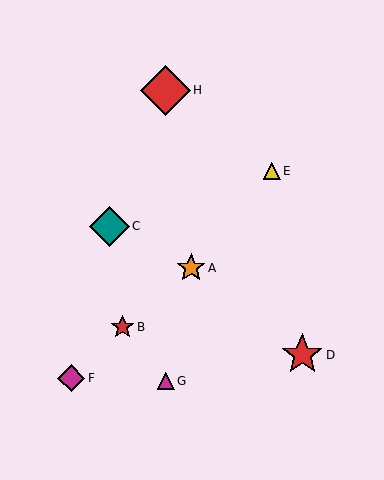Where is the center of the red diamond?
The center of the red diamond is at (165, 90).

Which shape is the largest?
The red diamond (labeled H) is the largest.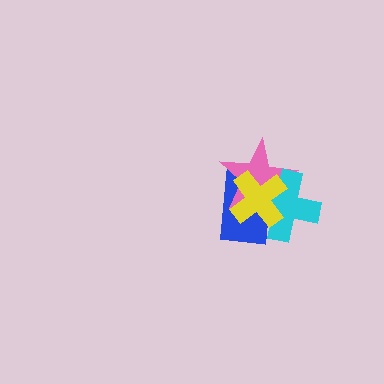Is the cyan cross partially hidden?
Yes, it is partially covered by another shape.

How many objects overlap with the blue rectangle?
3 objects overlap with the blue rectangle.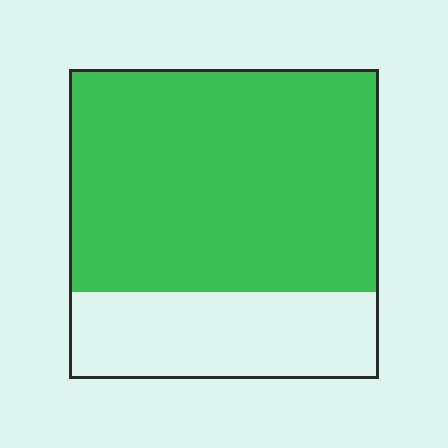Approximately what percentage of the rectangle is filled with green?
Approximately 70%.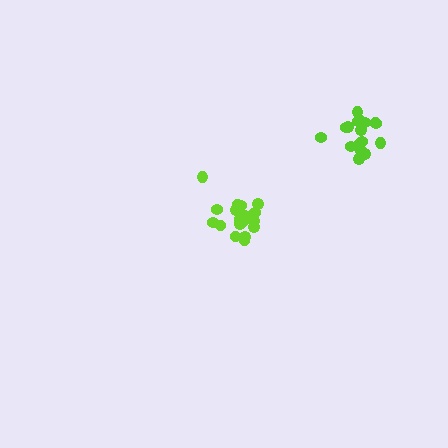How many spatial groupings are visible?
There are 2 spatial groupings.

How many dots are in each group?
Group 1: 18 dots, Group 2: 17 dots (35 total).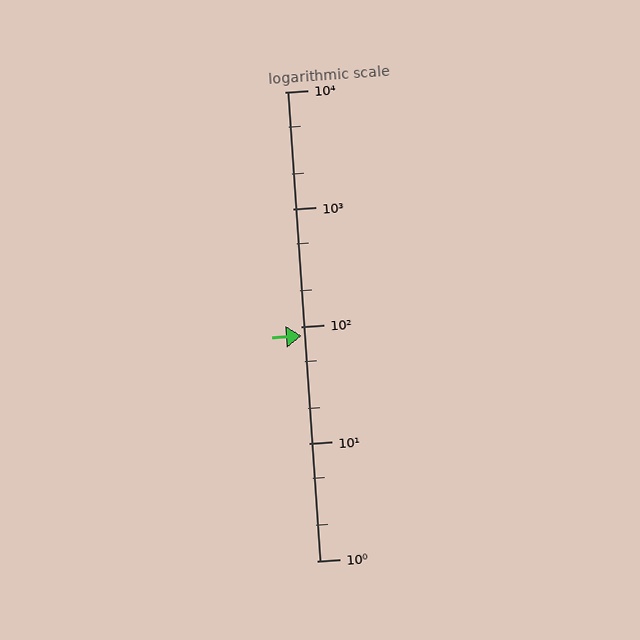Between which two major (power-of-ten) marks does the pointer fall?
The pointer is between 10 and 100.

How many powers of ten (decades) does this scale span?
The scale spans 4 decades, from 1 to 10000.